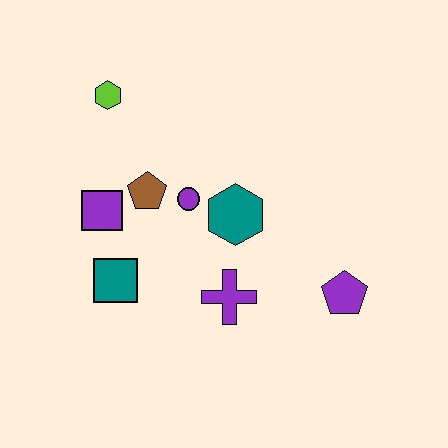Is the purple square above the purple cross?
Yes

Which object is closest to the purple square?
The brown pentagon is closest to the purple square.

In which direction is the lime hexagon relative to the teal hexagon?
The lime hexagon is to the left of the teal hexagon.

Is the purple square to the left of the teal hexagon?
Yes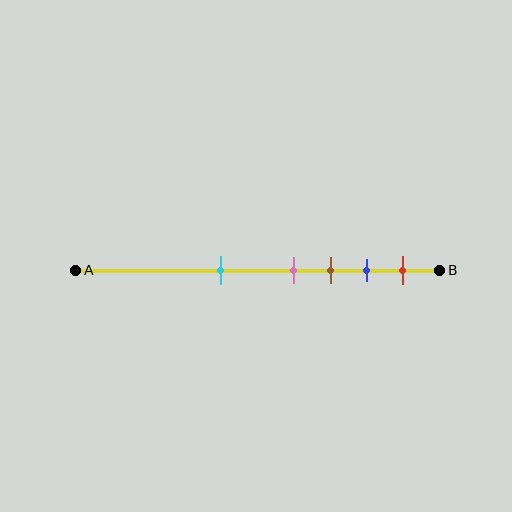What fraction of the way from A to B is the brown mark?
The brown mark is approximately 70% (0.7) of the way from A to B.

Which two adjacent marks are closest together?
The pink and brown marks are the closest adjacent pair.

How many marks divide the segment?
There are 5 marks dividing the segment.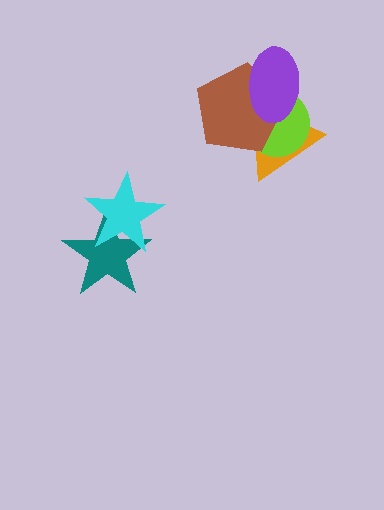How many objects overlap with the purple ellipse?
3 objects overlap with the purple ellipse.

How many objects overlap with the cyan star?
1 object overlaps with the cyan star.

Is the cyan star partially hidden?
No, no other shape covers it.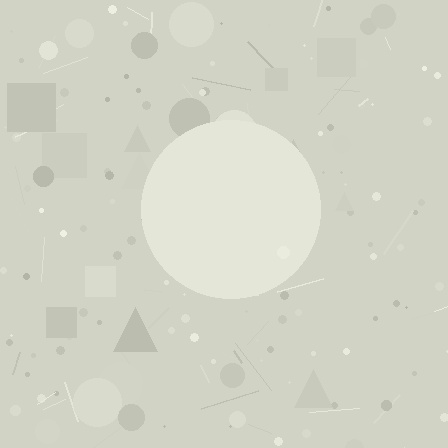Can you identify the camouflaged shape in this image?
The camouflaged shape is a circle.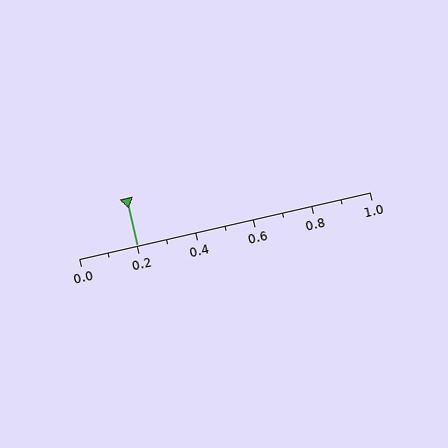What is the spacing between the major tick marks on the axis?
The major ticks are spaced 0.2 apart.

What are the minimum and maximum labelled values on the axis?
The axis runs from 0.0 to 1.0.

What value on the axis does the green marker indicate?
The marker indicates approximately 0.2.